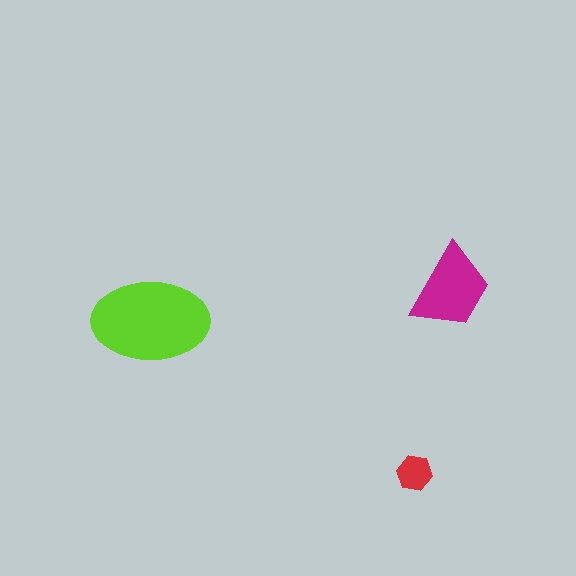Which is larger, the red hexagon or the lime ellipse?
The lime ellipse.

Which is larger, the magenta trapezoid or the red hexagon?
The magenta trapezoid.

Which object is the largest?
The lime ellipse.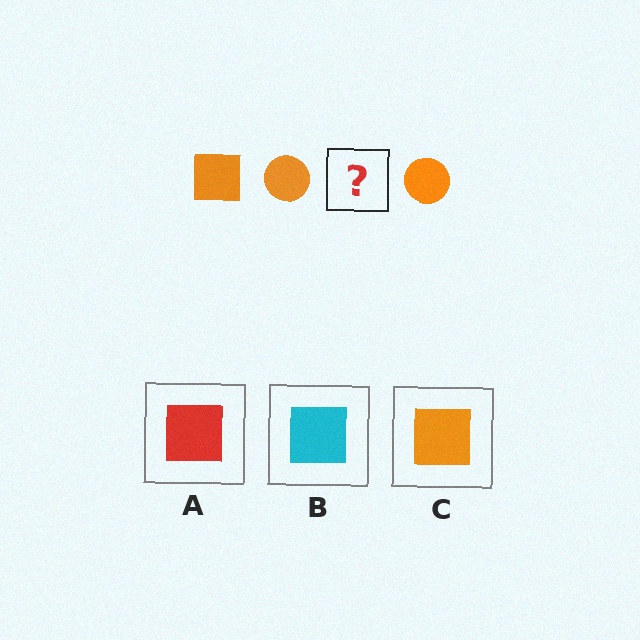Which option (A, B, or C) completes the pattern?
C.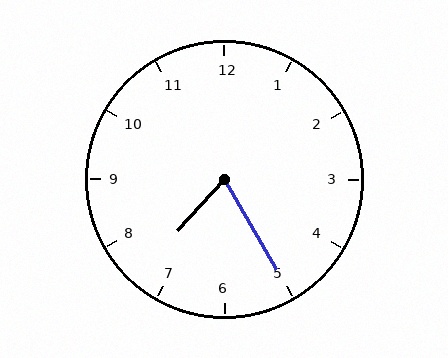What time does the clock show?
7:25.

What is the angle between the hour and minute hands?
Approximately 72 degrees.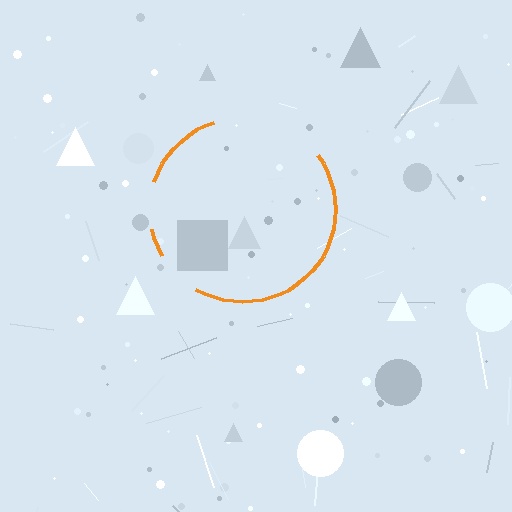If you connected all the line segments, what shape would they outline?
They would outline a circle.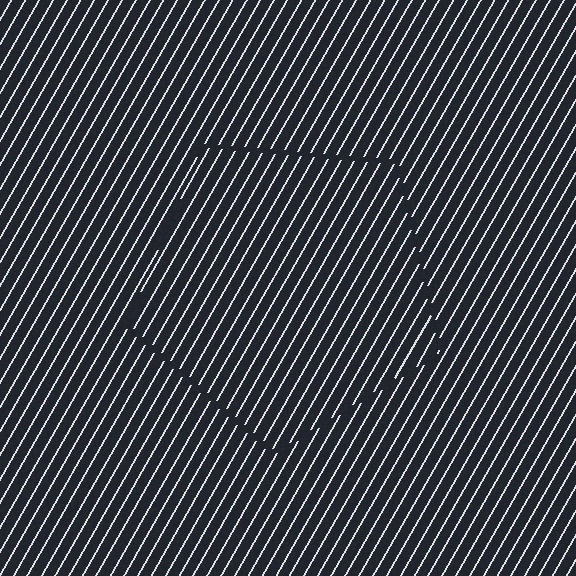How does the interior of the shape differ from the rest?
The interior of the shape contains the same grating, shifted by half a period — the contour is defined by the phase discontinuity where line-ends from the inner and outer gratings abut.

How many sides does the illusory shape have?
5 sides — the line-ends trace a pentagon.